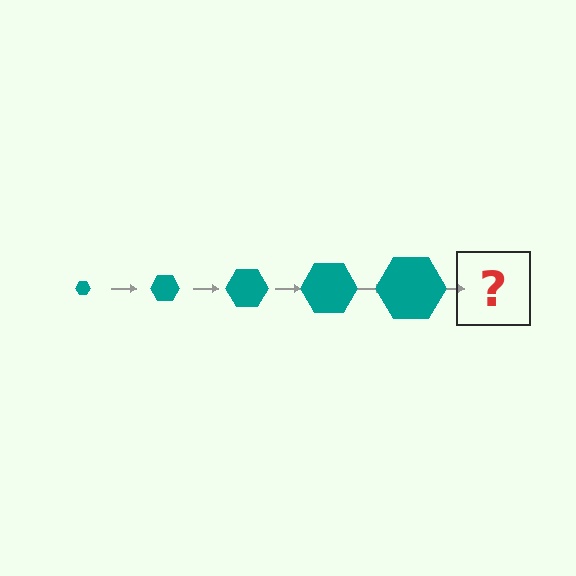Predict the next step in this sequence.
The next step is a teal hexagon, larger than the previous one.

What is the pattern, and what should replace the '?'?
The pattern is that the hexagon gets progressively larger each step. The '?' should be a teal hexagon, larger than the previous one.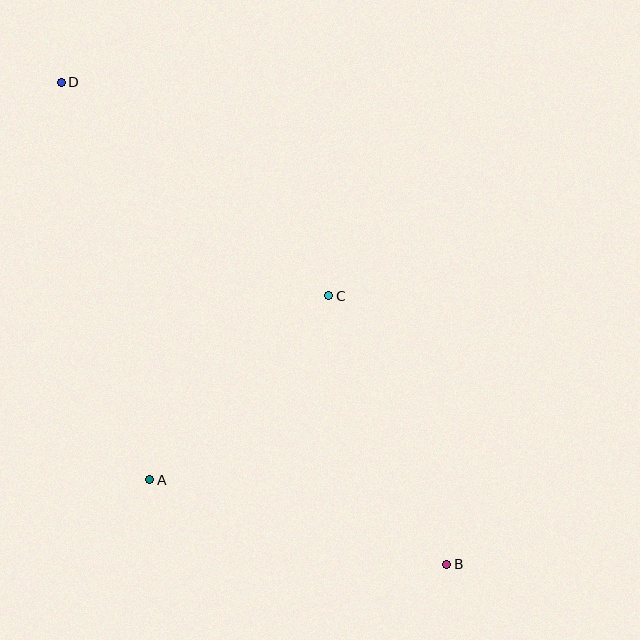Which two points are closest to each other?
Points A and C are closest to each other.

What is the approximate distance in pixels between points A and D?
The distance between A and D is approximately 407 pixels.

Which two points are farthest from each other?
Points B and D are farthest from each other.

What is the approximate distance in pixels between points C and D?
The distance between C and D is approximately 342 pixels.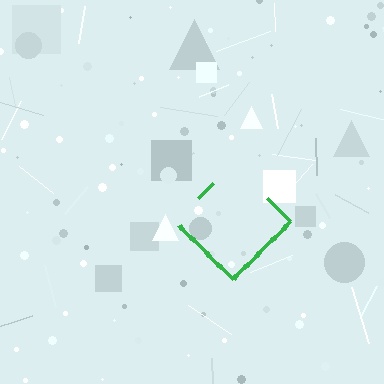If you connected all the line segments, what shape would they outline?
They would outline a diamond.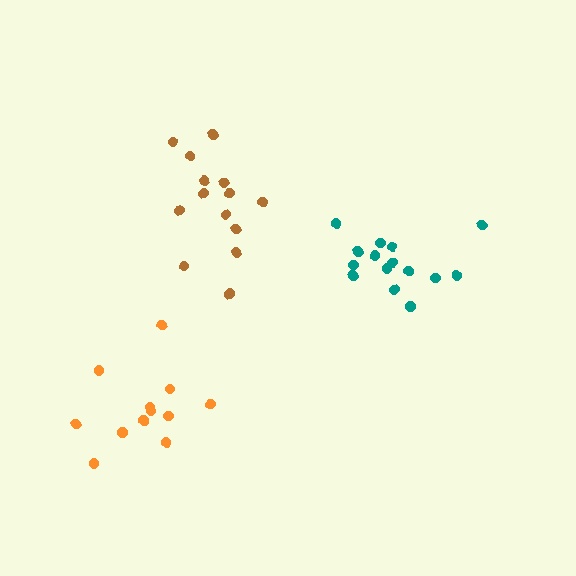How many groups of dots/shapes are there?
There are 3 groups.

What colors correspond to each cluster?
The clusters are colored: teal, orange, brown.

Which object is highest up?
The brown cluster is topmost.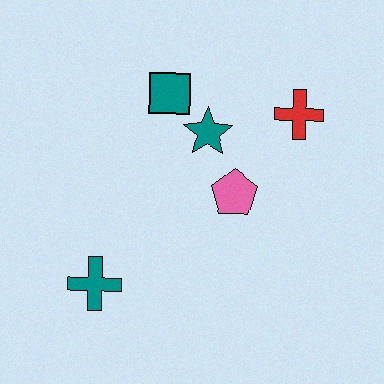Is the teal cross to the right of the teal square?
No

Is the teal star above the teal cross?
Yes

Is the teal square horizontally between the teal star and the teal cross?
Yes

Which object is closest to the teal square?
The teal star is closest to the teal square.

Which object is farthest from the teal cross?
The red cross is farthest from the teal cross.